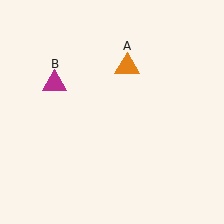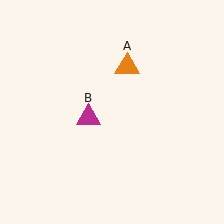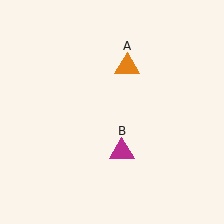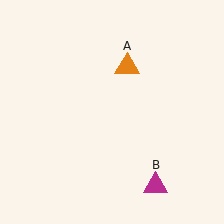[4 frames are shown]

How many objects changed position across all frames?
1 object changed position: magenta triangle (object B).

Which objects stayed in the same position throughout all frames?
Orange triangle (object A) remained stationary.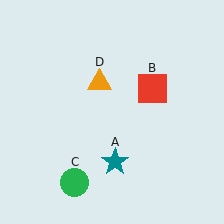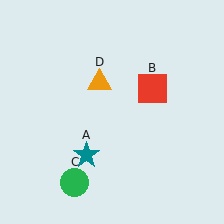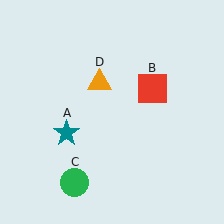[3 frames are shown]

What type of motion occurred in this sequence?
The teal star (object A) rotated clockwise around the center of the scene.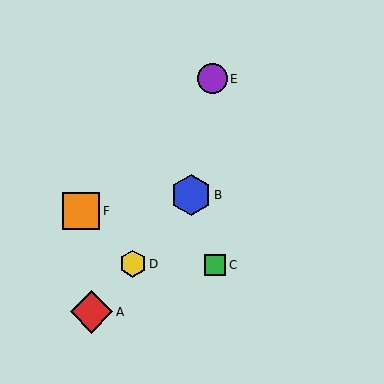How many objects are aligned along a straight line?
3 objects (A, B, D) are aligned along a straight line.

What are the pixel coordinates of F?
Object F is at (81, 211).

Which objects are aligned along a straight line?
Objects A, B, D are aligned along a straight line.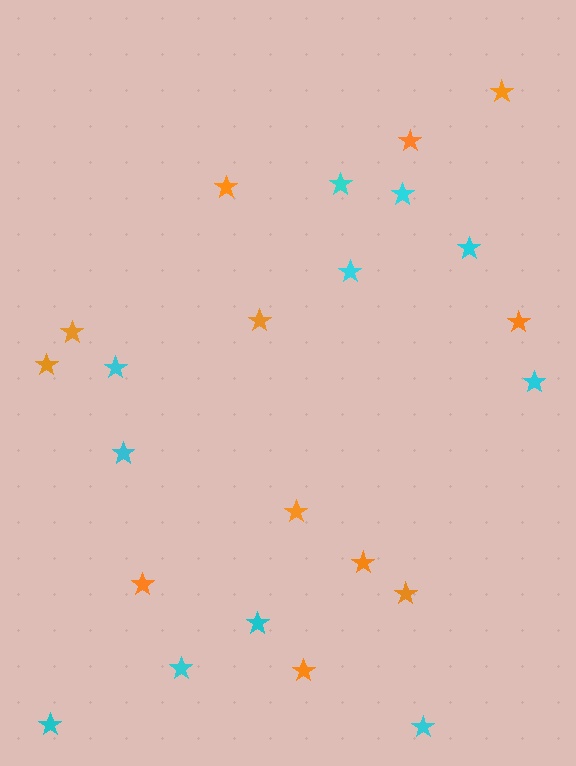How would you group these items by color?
There are 2 groups: one group of orange stars (12) and one group of cyan stars (11).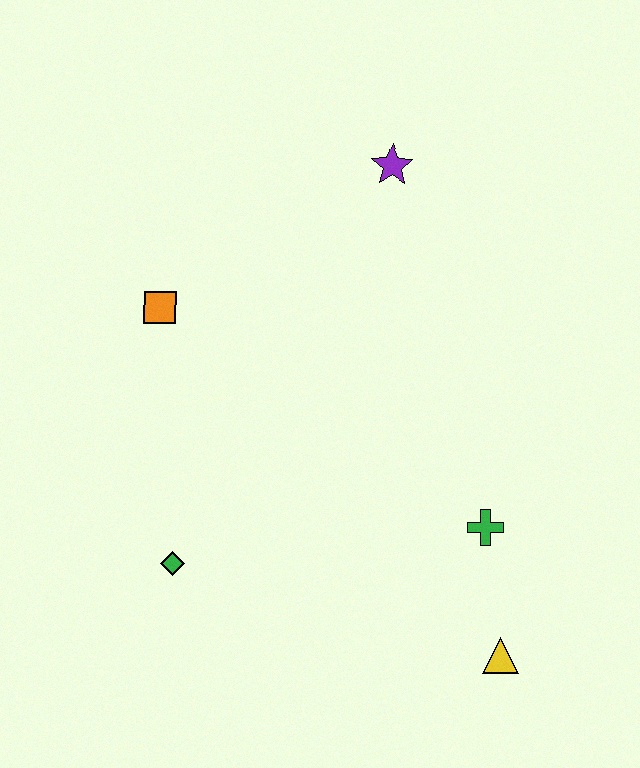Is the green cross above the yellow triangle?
Yes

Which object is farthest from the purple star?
The yellow triangle is farthest from the purple star.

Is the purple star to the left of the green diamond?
No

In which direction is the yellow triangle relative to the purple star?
The yellow triangle is below the purple star.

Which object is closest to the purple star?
The orange square is closest to the purple star.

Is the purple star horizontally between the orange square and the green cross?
Yes